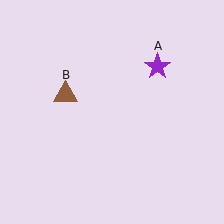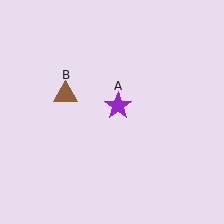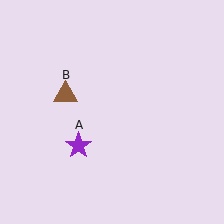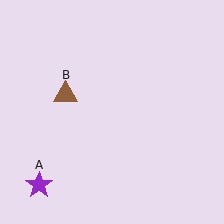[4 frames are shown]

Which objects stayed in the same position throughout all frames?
Brown triangle (object B) remained stationary.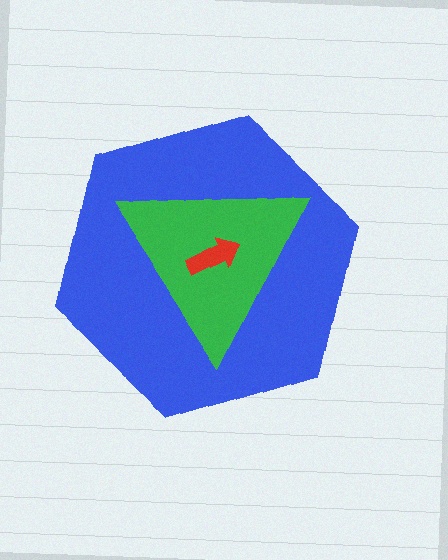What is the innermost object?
The red arrow.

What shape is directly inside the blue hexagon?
The green triangle.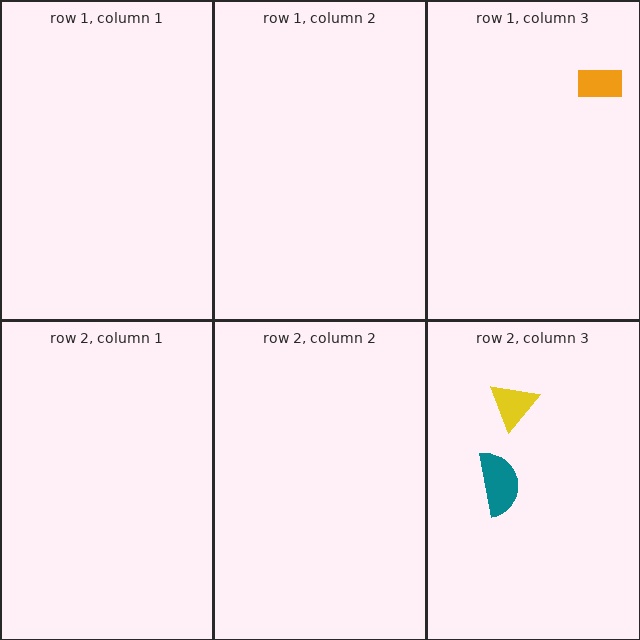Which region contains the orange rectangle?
The row 1, column 3 region.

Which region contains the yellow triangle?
The row 2, column 3 region.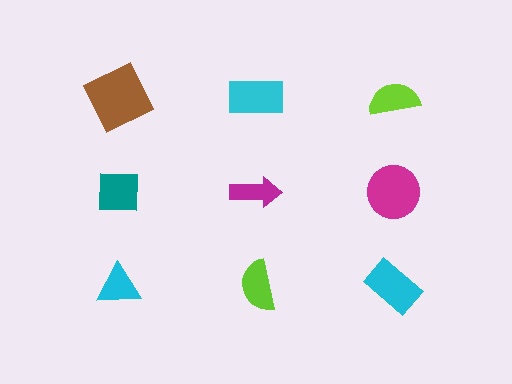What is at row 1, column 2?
A cyan rectangle.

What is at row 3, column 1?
A cyan triangle.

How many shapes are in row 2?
3 shapes.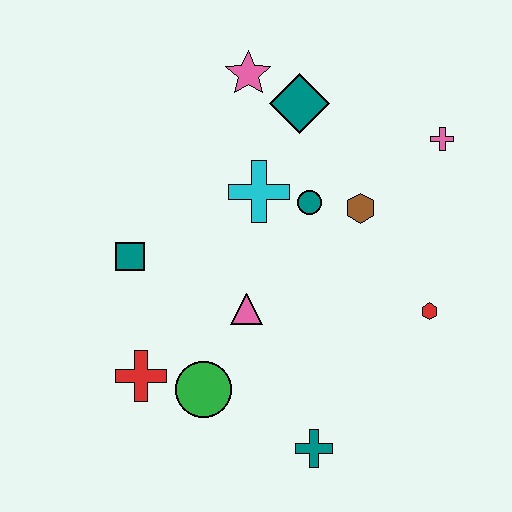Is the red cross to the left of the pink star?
Yes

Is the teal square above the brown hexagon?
No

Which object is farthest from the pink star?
The teal cross is farthest from the pink star.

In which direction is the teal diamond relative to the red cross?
The teal diamond is above the red cross.